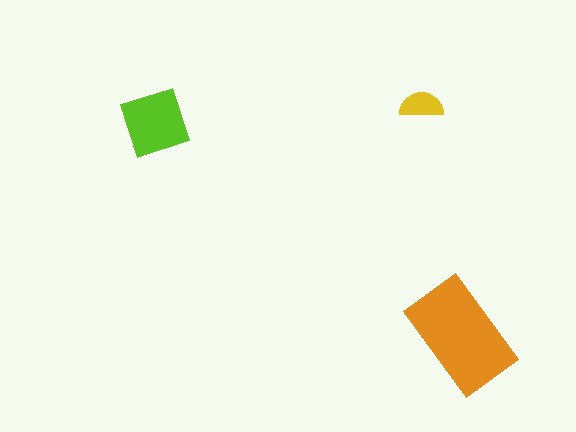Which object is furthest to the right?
The orange rectangle is rightmost.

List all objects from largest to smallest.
The orange rectangle, the lime square, the yellow semicircle.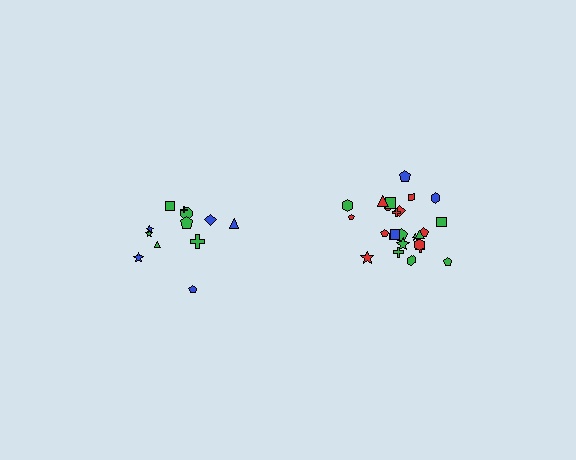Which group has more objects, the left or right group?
The right group.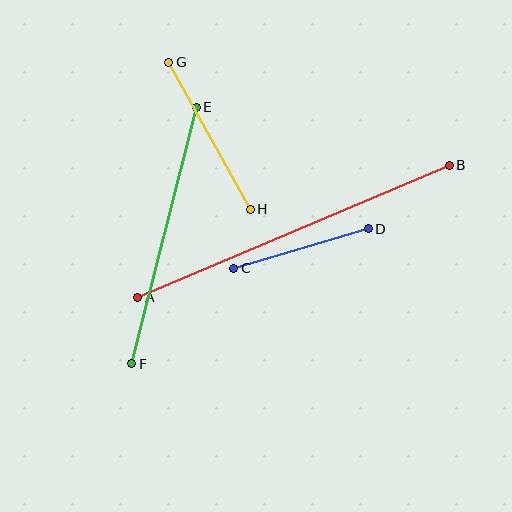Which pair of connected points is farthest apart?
Points A and B are farthest apart.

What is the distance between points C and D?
The distance is approximately 140 pixels.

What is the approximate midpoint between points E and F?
The midpoint is at approximately (164, 235) pixels.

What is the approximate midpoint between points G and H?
The midpoint is at approximately (209, 136) pixels.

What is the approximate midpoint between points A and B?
The midpoint is at approximately (294, 231) pixels.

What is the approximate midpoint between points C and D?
The midpoint is at approximately (301, 249) pixels.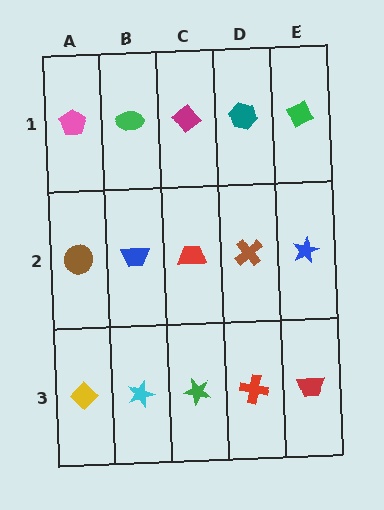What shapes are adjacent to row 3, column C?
A red trapezoid (row 2, column C), a cyan star (row 3, column B), a red cross (row 3, column D).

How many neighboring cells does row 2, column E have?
3.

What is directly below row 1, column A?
A brown circle.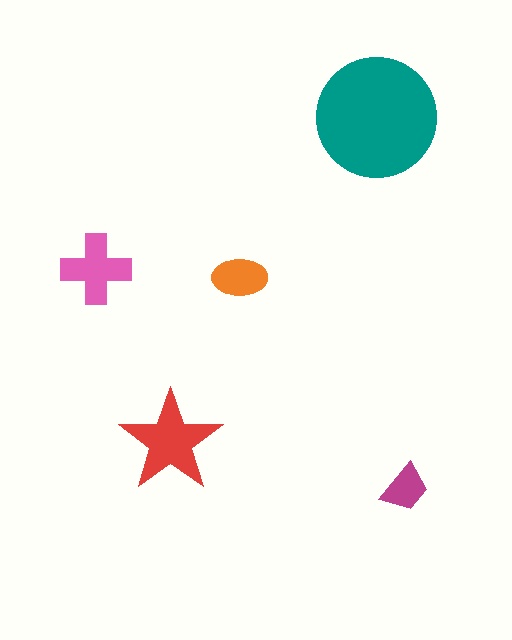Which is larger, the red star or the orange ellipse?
The red star.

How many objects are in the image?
There are 5 objects in the image.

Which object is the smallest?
The magenta trapezoid.